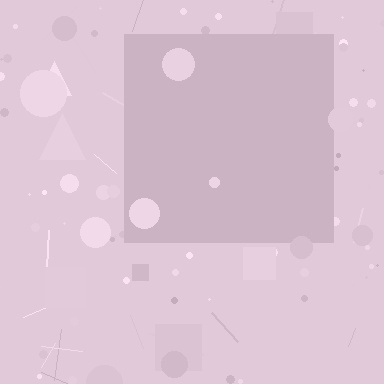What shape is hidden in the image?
A square is hidden in the image.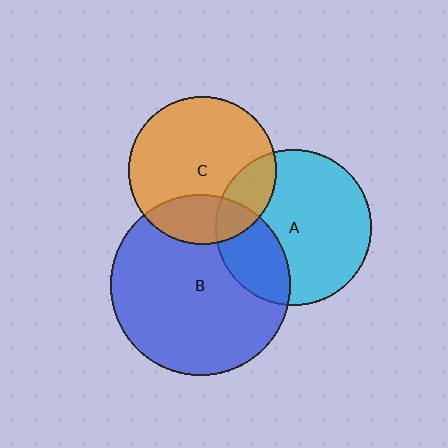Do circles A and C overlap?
Yes.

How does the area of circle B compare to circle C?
Approximately 1.5 times.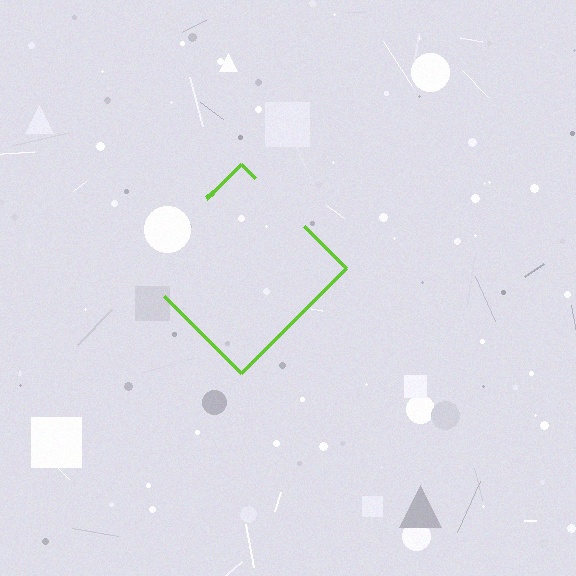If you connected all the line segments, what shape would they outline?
They would outline a diamond.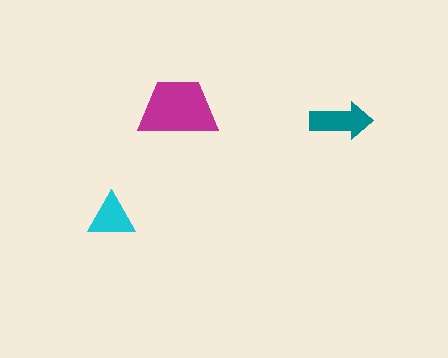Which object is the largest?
The magenta trapezoid.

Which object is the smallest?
The cyan triangle.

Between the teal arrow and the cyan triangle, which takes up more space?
The teal arrow.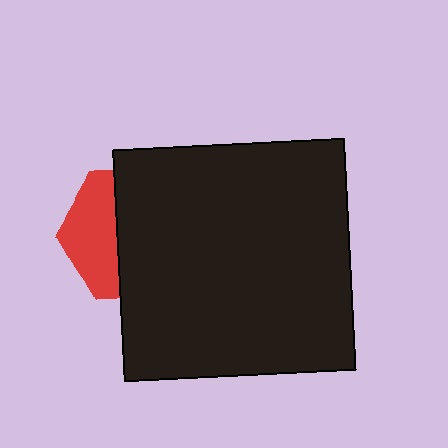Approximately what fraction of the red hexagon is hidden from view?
Roughly 63% of the red hexagon is hidden behind the black square.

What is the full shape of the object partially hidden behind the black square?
The partially hidden object is a red hexagon.